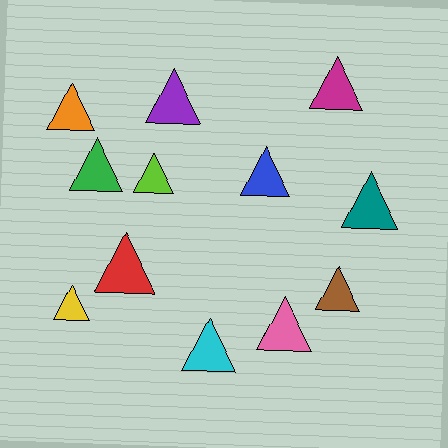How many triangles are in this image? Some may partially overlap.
There are 12 triangles.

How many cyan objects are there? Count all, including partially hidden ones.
There is 1 cyan object.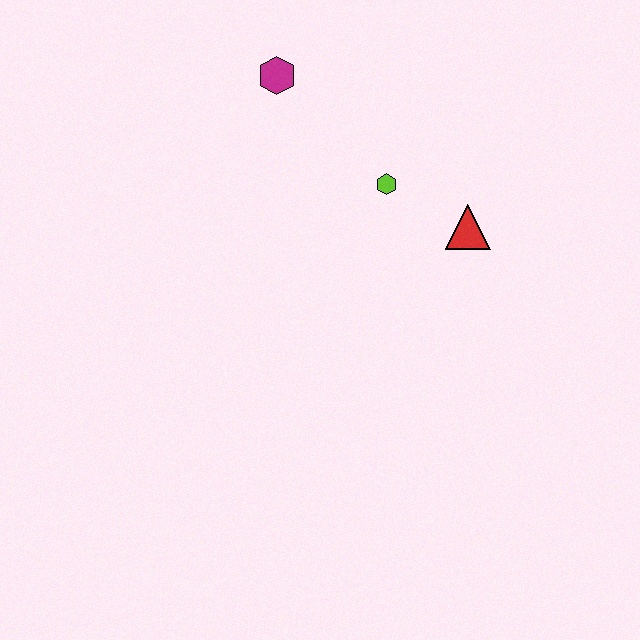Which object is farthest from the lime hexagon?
The magenta hexagon is farthest from the lime hexagon.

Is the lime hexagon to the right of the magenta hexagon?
Yes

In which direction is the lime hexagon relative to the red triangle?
The lime hexagon is to the left of the red triangle.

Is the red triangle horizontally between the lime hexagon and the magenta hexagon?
No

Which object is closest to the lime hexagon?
The red triangle is closest to the lime hexagon.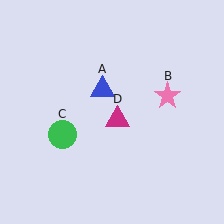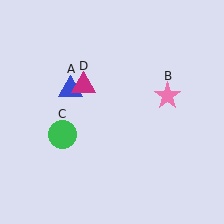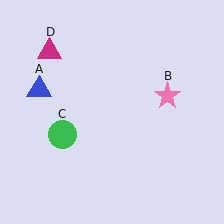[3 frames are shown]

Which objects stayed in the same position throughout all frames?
Pink star (object B) and green circle (object C) remained stationary.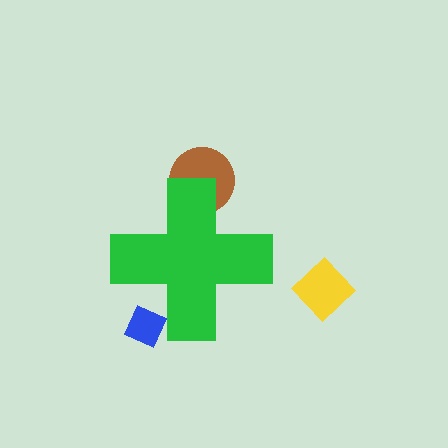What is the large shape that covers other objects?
A green cross.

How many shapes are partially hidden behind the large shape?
3 shapes are partially hidden.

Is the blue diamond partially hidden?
Yes, the blue diamond is partially hidden behind the green cross.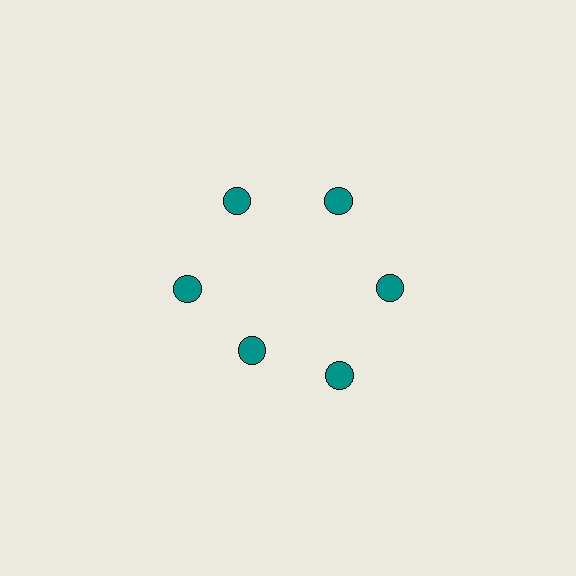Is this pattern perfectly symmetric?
No. The 6 teal circles are arranged in a ring, but one element near the 7 o'clock position is pulled inward toward the center, breaking the 6-fold rotational symmetry.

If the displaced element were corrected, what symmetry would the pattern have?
It would have 6-fold rotational symmetry — the pattern would map onto itself every 60 degrees.